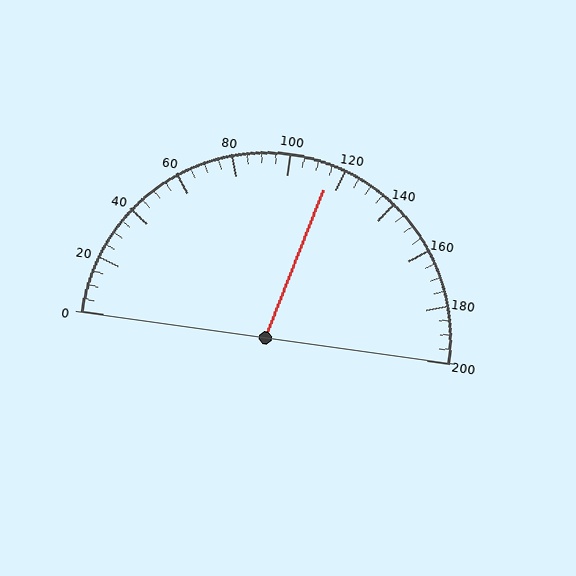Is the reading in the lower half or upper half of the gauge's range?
The reading is in the upper half of the range (0 to 200).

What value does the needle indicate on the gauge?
The needle indicates approximately 115.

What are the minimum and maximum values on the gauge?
The gauge ranges from 0 to 200.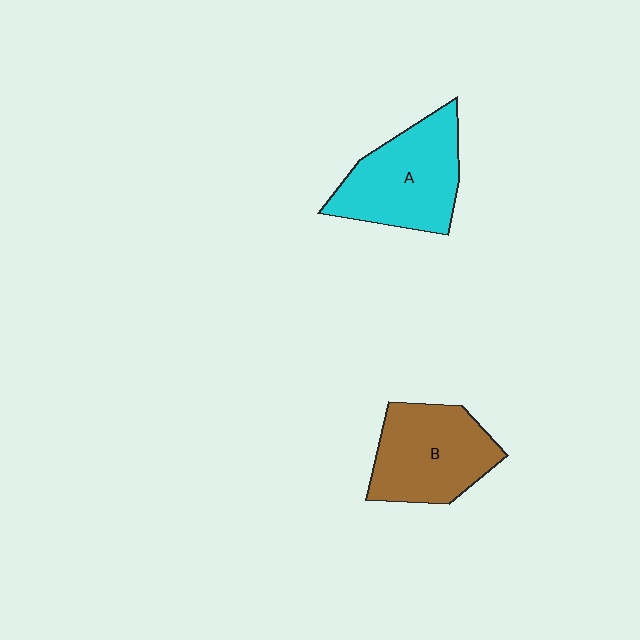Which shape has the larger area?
Shape A (cyan).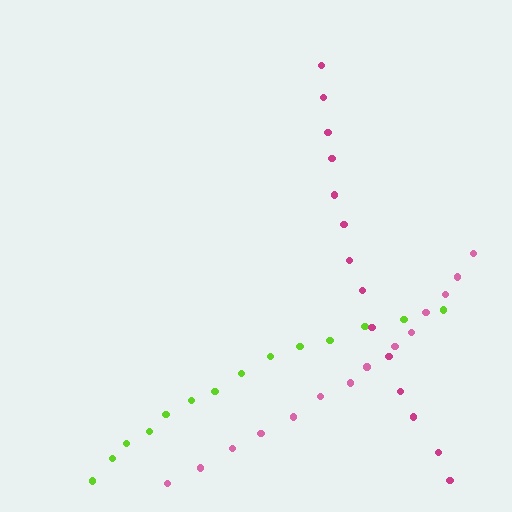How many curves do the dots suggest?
There are 3 distinct paths.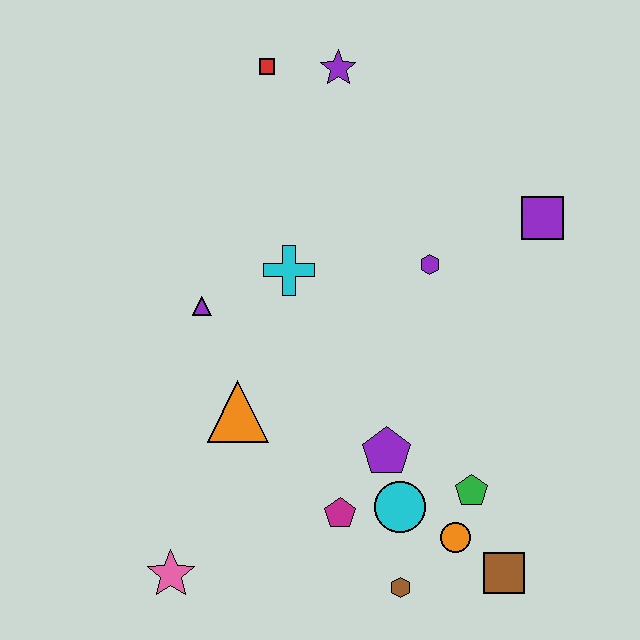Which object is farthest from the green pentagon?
The red square is farthest from the green pentagon.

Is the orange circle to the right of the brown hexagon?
Yes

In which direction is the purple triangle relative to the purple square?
The purple triangle is to the left of the purple square.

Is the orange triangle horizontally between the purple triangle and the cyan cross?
Yes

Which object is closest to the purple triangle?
The cyan cross is closest to the purple triangle.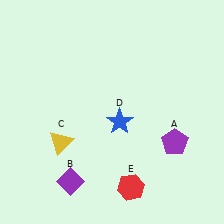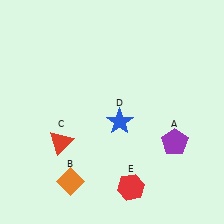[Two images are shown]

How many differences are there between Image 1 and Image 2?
There are 2 differences between the two images.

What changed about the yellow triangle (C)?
In Image 1, C is yellow. In Image 2, it changed to red.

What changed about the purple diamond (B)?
In Image 1, B is purple. In Image 2, it changed to orange.